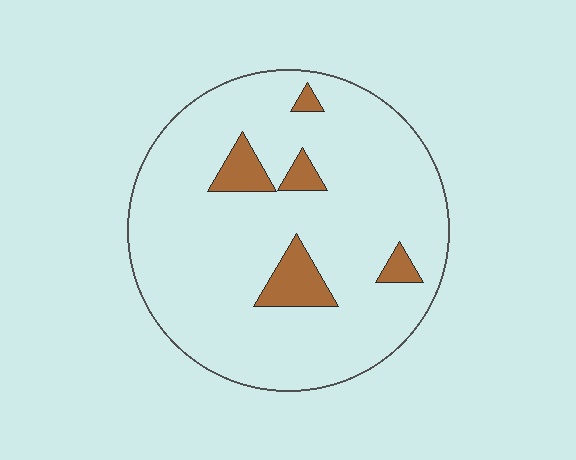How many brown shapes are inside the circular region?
5.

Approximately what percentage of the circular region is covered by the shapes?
Approximately 10%.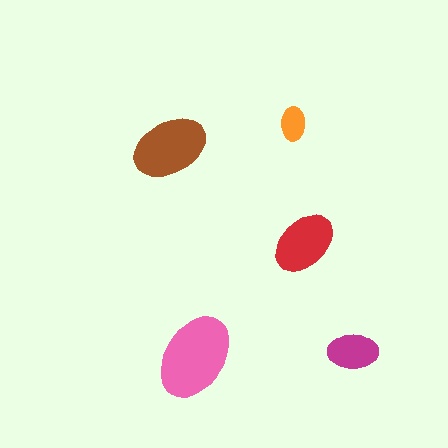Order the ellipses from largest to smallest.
the pink one, the brown one, the red one, the magenta one, the orange one.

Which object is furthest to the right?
The magenta ellipse is rightmost.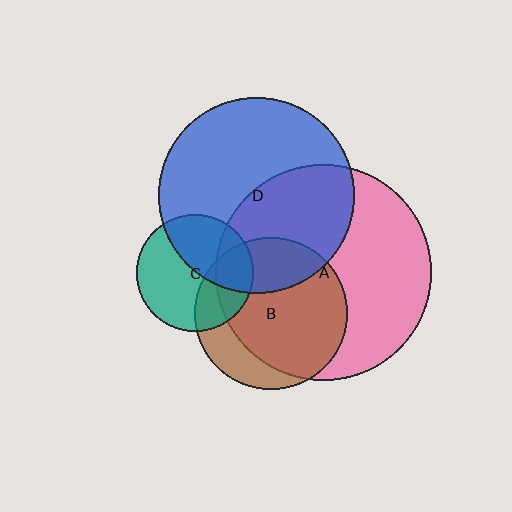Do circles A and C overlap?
Yes.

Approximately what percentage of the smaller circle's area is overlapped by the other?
Approximately 25%.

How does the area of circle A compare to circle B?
Approximately 2.0 times.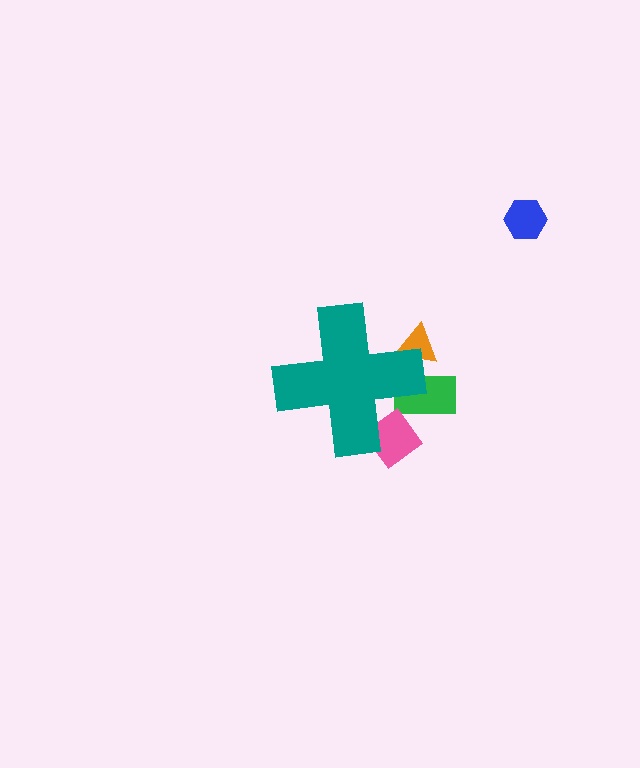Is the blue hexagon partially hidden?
No, the blue hexagon is fully visible.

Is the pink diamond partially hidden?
Yes, the pink diamond is partially hidden behind the teal cross.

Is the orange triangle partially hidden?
Yes, the orange triangle is partially hidden behind the teal cross.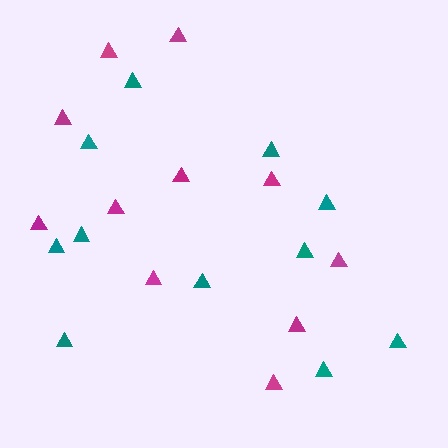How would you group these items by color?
There are 2 groups: one group of teal triangles (11) and one group of magenta triangles (11).